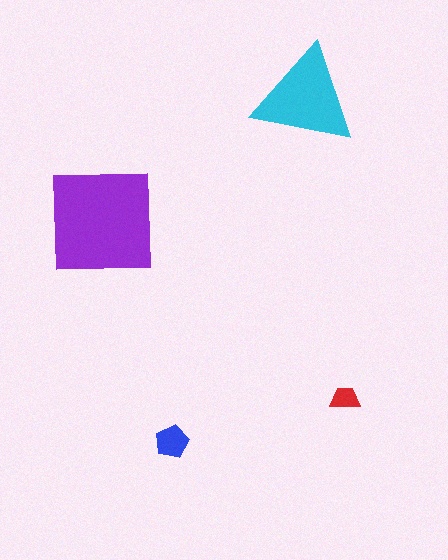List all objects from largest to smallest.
The purple square, the cyan triangle, the blue pentagon, the red trapezoid.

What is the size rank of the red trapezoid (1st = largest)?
4th.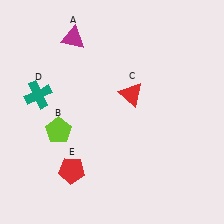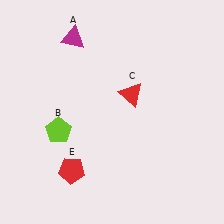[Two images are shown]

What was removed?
The teal cross (D) was removed in Image 2.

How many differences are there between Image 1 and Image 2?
There is 1 difference between the two images.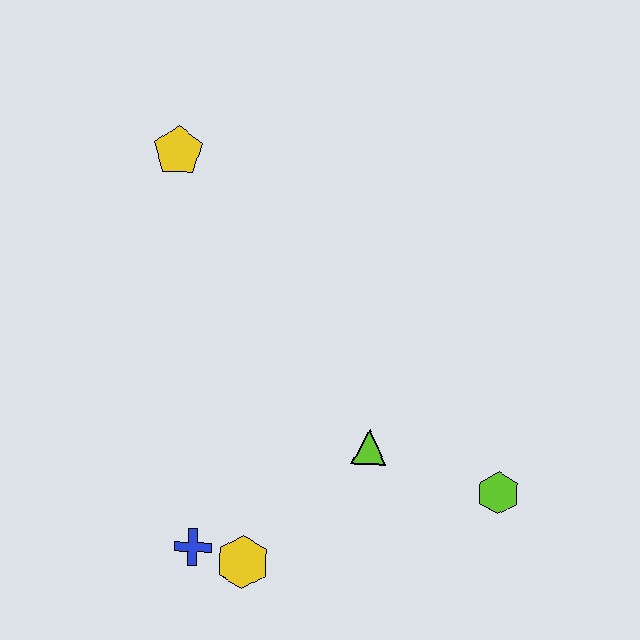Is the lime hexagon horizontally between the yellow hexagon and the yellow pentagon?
No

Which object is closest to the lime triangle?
The lime hexagon is closest to the lime triangle.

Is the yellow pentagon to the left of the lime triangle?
Yes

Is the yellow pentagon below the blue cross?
No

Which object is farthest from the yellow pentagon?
The lime hexagon is farthest from the yellow pentagon.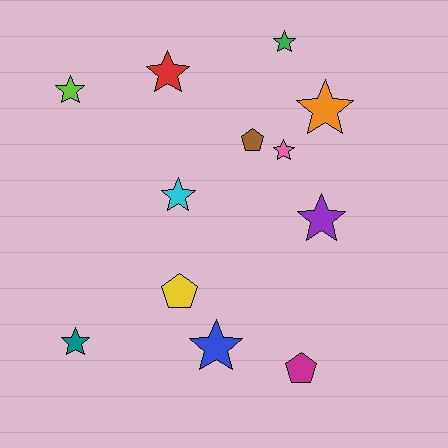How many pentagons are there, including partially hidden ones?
There are 3 pentagons.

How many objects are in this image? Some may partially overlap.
There are 12 objects.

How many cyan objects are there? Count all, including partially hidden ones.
There is 1 cyan object.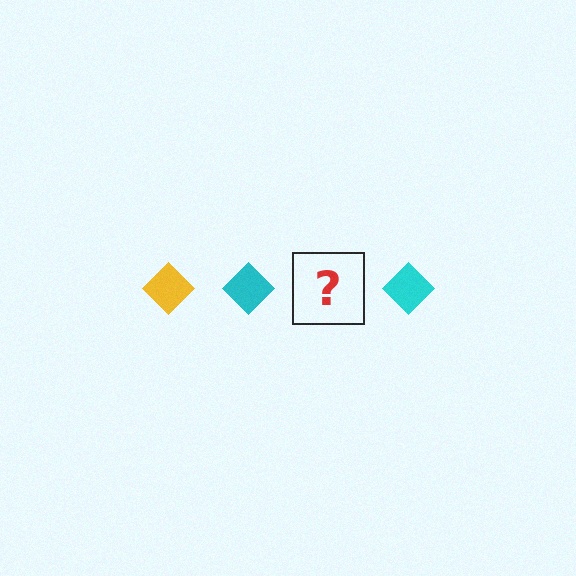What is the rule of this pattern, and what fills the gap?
The rule is that the pattern cycles through yellow, cyan diamonds. The gap should be filled with a yellow diamond.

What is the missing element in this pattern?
The missing element is a yellow diamond.